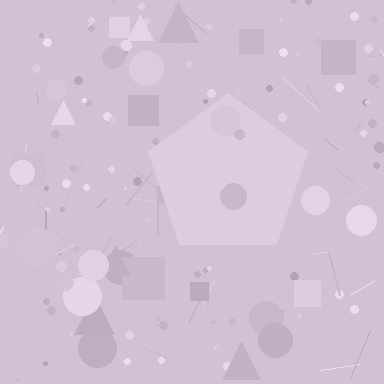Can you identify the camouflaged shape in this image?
The camouflaged shape is a pentagon.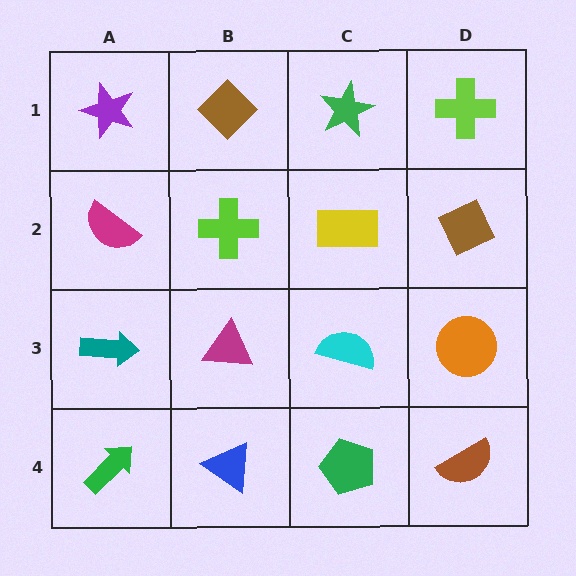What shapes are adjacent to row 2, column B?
A brown diamond (row 1, column B), a magenta triangle (row 3, column B), a magenta semicircle (row 2, column A), a yellow rectangle (row 2, column C).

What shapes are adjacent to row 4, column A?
A teal arrow (row 3, column A), a blue triangle (row 4, column B).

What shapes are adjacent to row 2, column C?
A green star (row 1, column C), a cyan semicircle (row 3, column C), a lime cross (row 2, column B), a brown diamond (row 2, column D).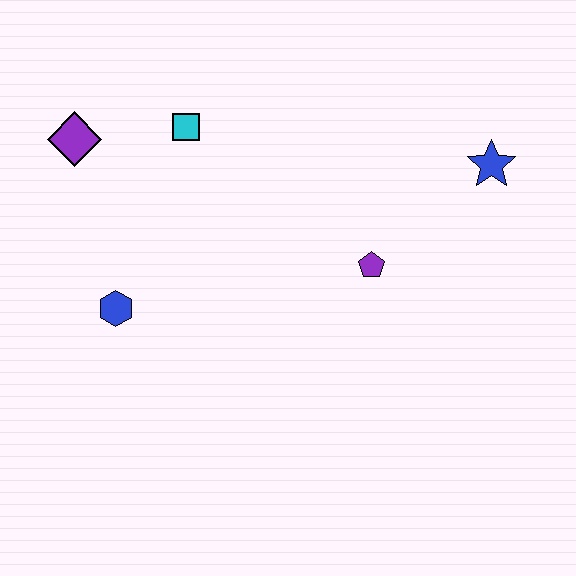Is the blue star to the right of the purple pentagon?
Yes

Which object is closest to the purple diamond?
The cyan square is closest to the purple diamond.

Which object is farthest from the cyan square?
The blue star is farthest from the cyan square.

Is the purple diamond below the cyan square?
Yes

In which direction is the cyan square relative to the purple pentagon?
The cyan square is to the left of the purple pentagon.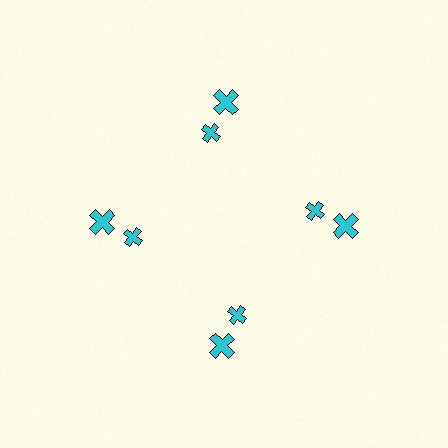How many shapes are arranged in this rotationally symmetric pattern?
There are 8 shapes, arranged in 4 groups of 2.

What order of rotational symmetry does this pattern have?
This pattern has 4-fold rotational symmetry.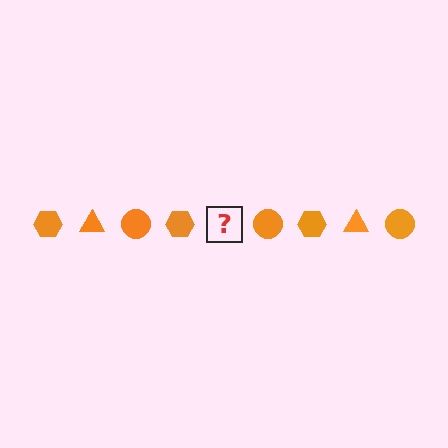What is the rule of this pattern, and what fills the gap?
The rule is that the pattern cycles through hexagon, triangle, circle shapes in orange. The gap should be filled with an orange triangle.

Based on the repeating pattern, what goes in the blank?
The blank should be an orange triangle.